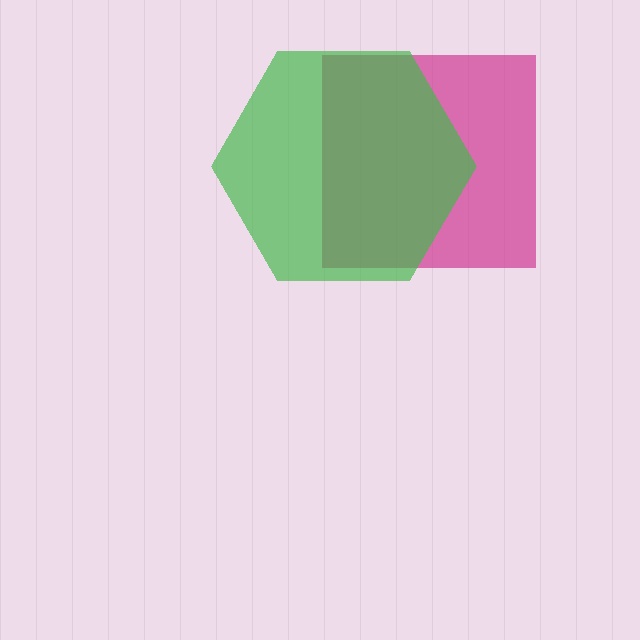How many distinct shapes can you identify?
There are 2 distinct shapes: a magenta square, a green hexagon.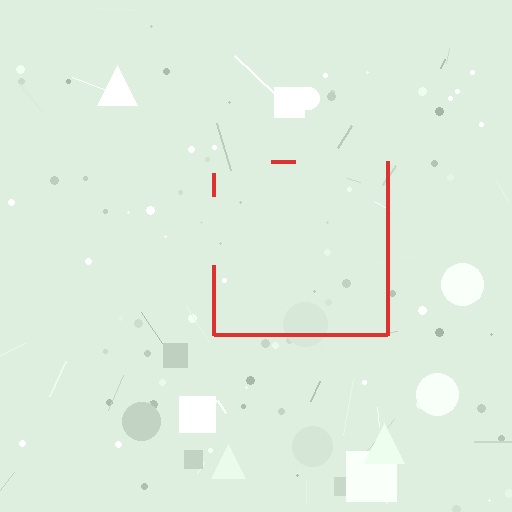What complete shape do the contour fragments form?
The contour fragments form a square.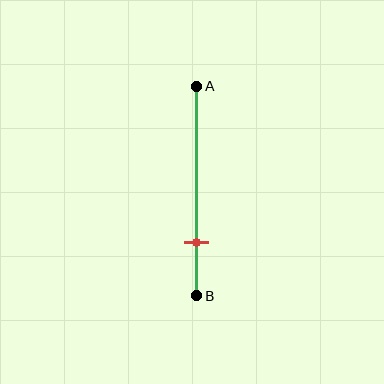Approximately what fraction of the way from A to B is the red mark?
The red mark is approximately 75% of the way from A to B.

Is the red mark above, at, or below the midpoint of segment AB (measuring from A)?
The red mark is below the midpoint of segment AB.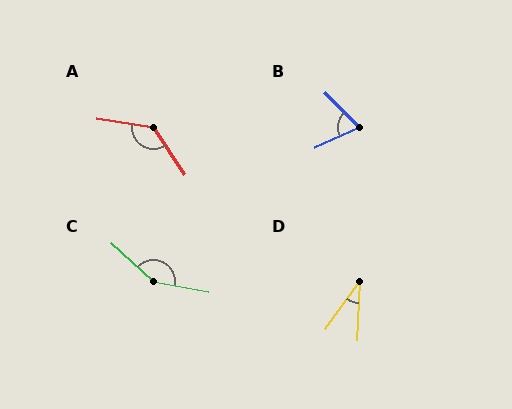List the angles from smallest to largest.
D (33°), B (69°), A (133°), C (147°).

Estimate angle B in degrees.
Approximately 69 degrees.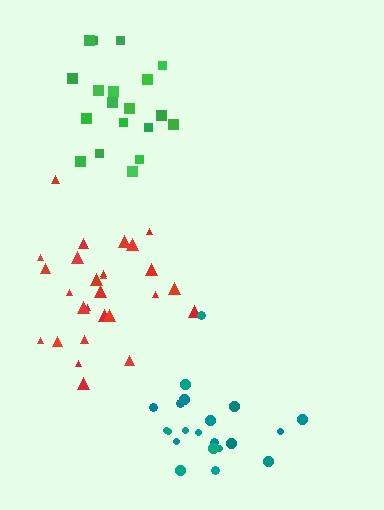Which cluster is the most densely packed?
Teal.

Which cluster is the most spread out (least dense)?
Green.